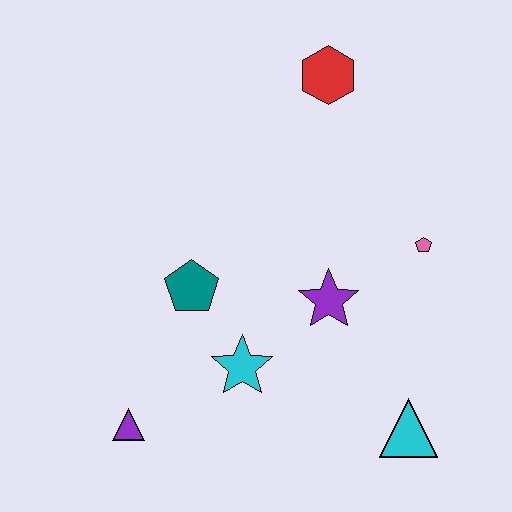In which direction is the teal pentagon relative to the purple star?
The teal pentagon is to the left of the purple star.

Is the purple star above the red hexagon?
No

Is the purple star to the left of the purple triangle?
No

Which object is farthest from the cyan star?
The red hexagon is farthest from the cyan star.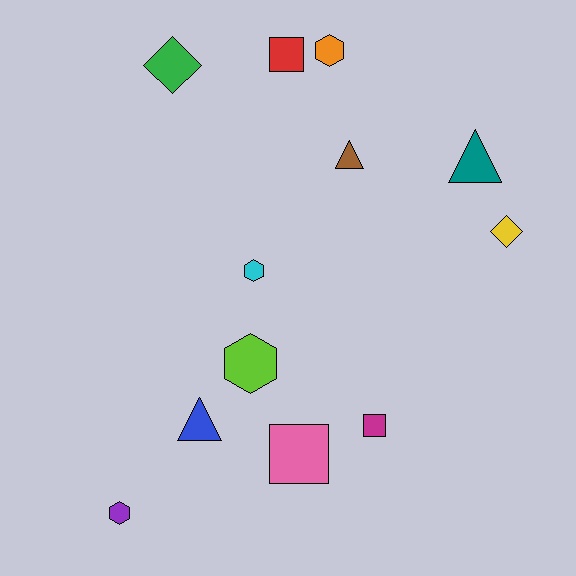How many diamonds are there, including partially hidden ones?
There are 2 diamonds.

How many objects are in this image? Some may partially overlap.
There are 12 objects.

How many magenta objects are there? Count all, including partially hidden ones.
There is 1 magenta object.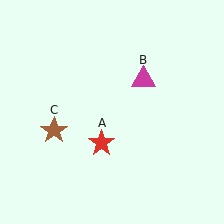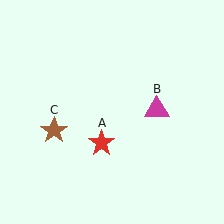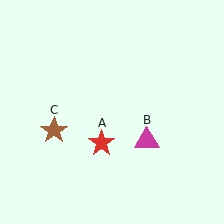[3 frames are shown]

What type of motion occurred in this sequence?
The magenta triangle (object B) rotated clockwise around the center of the scene.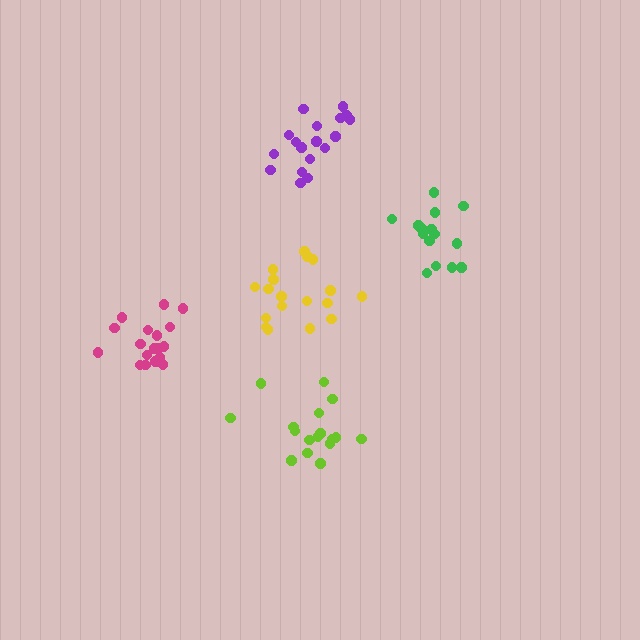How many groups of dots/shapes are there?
There are 5 groups.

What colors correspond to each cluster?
The clusters are colored: green, magenta, purple, yellow, lime.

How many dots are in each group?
Group 1: 15 dots, Group 2: 18 dots, Group 3: 18 dots, Group 4: 18 dots, Group 5: 17 dots (86 total).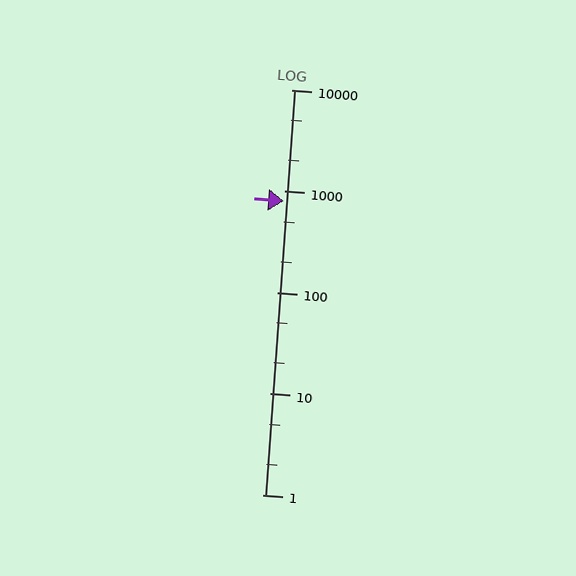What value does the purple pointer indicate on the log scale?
The pointer indicates approximately 800.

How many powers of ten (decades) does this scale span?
The scale spans 4 decades, from 1 to 10000.